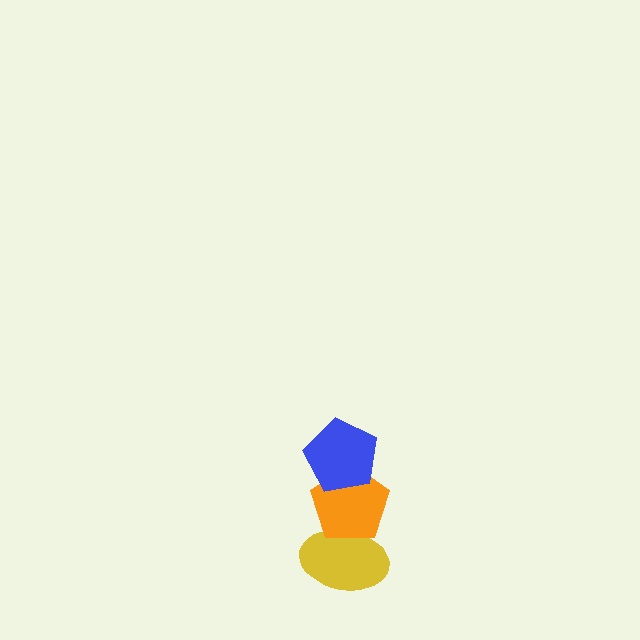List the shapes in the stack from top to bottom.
From top to bottom: the blue pentagon, the orange pentagon, the yellow ellipse.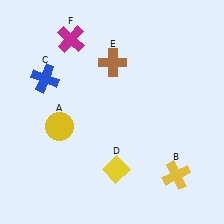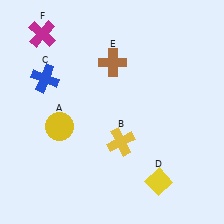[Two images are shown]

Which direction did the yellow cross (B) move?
The yellow cross (B) moved left.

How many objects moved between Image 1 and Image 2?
3 objects moved between the two images.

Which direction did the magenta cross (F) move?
The magenta cross (F) moved left.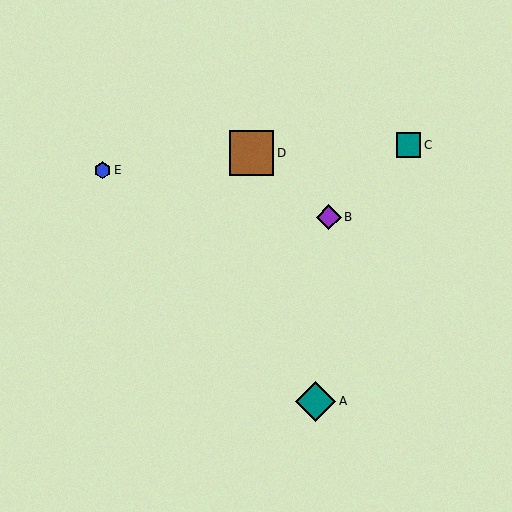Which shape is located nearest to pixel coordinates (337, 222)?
The purple diamond (labeled B) at (329, 217) is nearest to that location.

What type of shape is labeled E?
Shape E is a blue hexagon.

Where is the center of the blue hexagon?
The center of the blue hexagon is at (103, 170).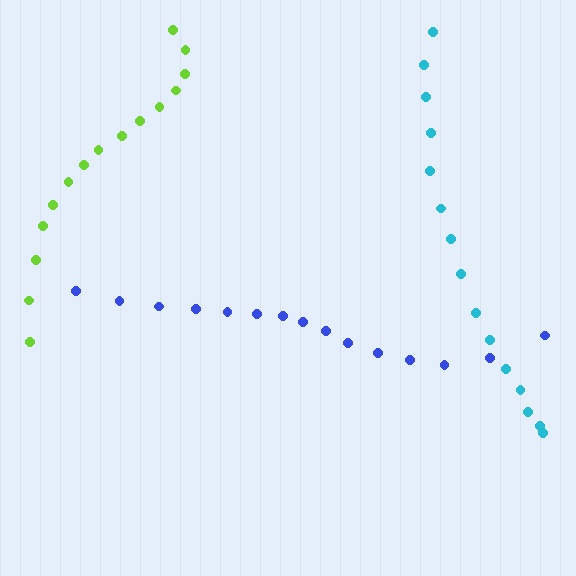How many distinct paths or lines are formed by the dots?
There are 3 distinct paths.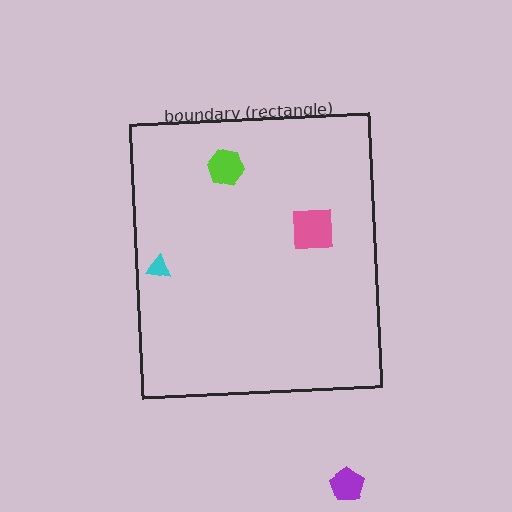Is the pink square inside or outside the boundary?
Inside.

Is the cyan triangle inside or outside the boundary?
Inside.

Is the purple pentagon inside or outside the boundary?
Outside.